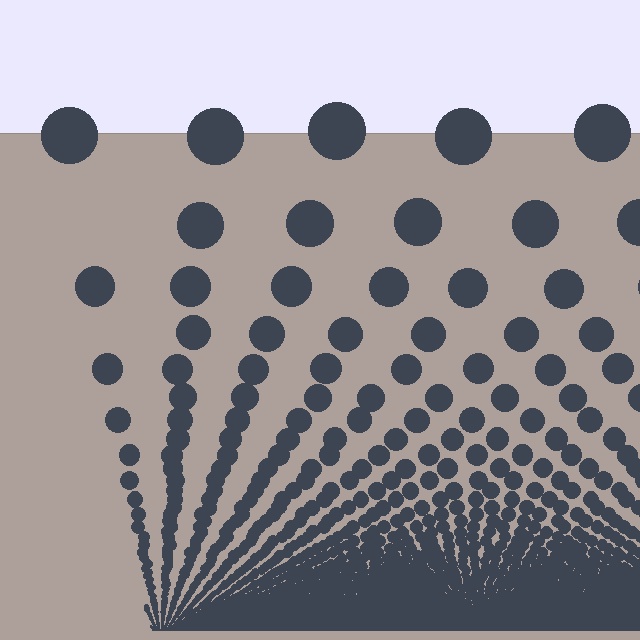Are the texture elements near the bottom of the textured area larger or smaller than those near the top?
Smaller. The gradient is inverted — elements near the bottom are smaller and denser.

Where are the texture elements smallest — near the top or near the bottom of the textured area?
Near the bottom.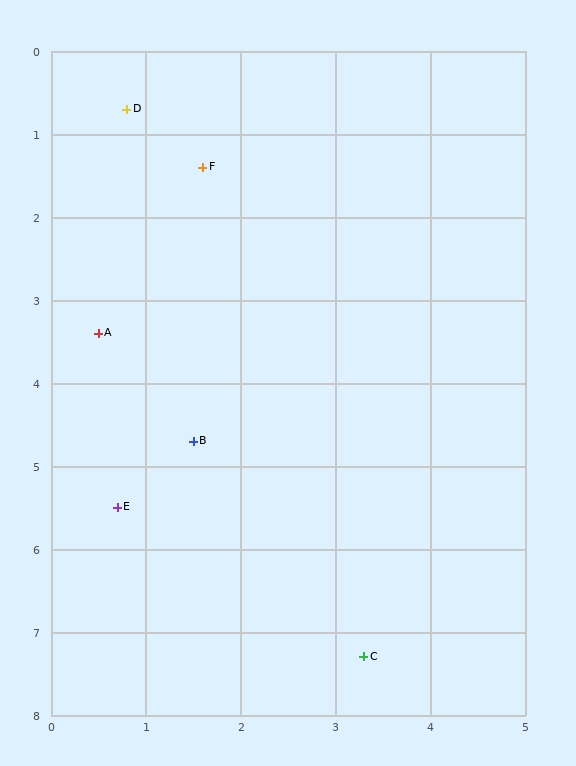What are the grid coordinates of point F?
Point F is at approximately (1.6, 1.4).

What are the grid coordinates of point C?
Point C is at approximately (3.3, 7.3).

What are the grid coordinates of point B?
Point B is at approximately (1.5, 4.7).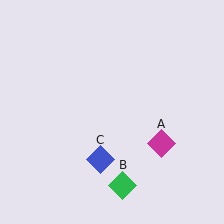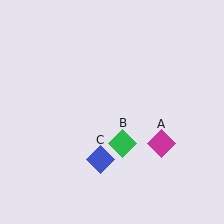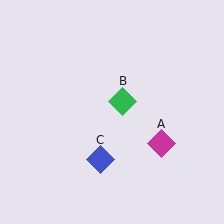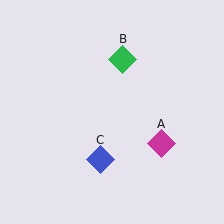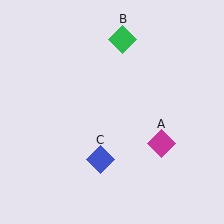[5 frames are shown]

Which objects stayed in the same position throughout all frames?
Magenta diamond (object A) and blue diamond (object C) remained stationary.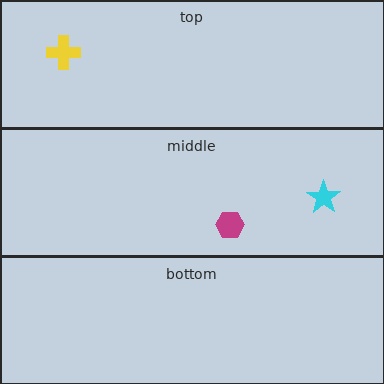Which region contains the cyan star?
The middle region.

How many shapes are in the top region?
1.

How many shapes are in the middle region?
2.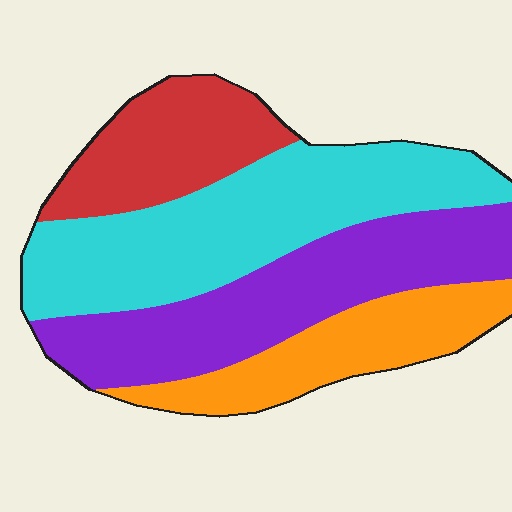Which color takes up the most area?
Cyan, at roughly 35%.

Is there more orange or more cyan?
Cyan.